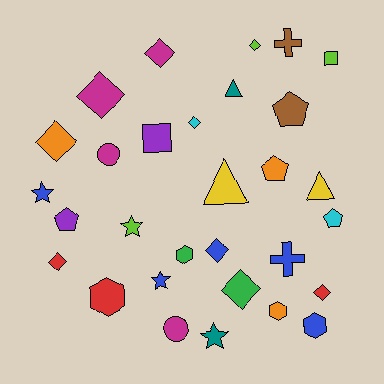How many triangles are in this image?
There are 3 triangles.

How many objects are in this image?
There are 30 objects.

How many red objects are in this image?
There are 3 red objects.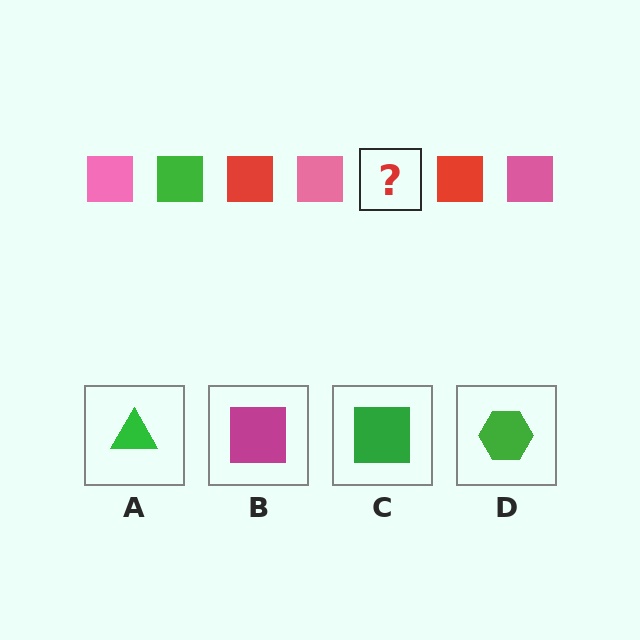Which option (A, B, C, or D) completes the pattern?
C.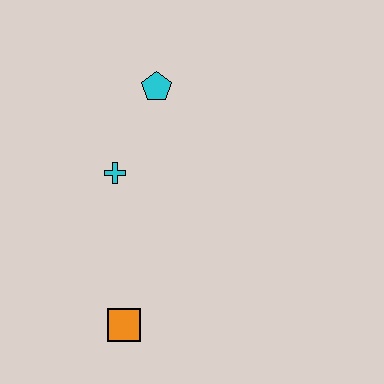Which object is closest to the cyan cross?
The cyan pentagon is closest to the cyan cross.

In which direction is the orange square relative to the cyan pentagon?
The orange square is below the cyan pentagon.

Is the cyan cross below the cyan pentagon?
Yes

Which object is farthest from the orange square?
The cyan pentagon is farthest from the orange square.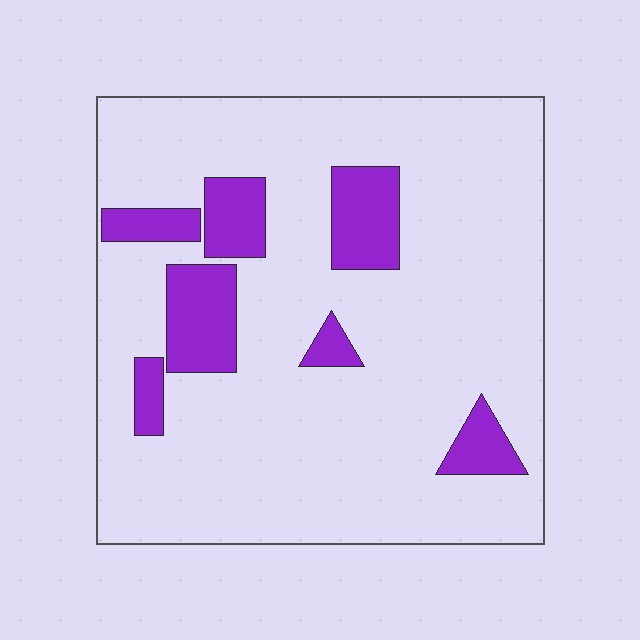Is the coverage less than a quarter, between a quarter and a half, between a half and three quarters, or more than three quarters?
Less than a quarter.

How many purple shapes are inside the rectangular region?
7.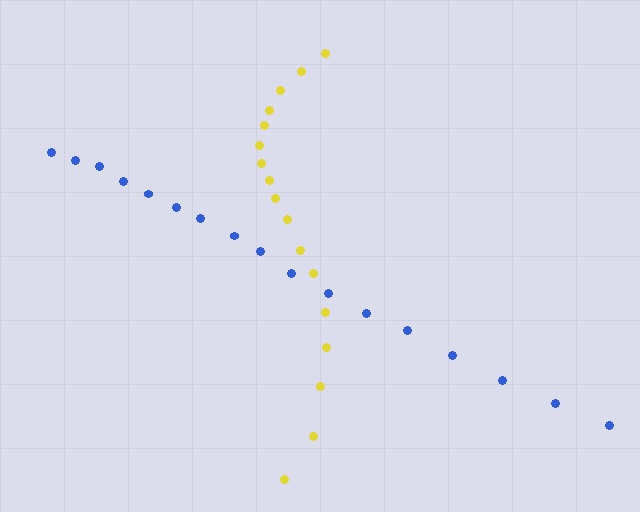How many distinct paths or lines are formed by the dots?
There are 2 distinct paths.